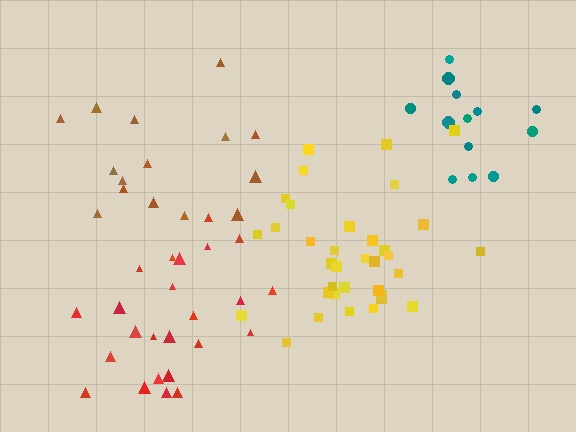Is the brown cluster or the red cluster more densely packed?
Red.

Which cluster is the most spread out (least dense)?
Brown.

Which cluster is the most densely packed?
Yellow.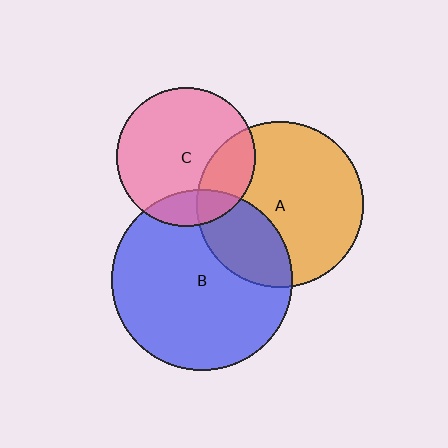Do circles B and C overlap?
Yes.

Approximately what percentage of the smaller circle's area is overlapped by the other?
Approximately 15%.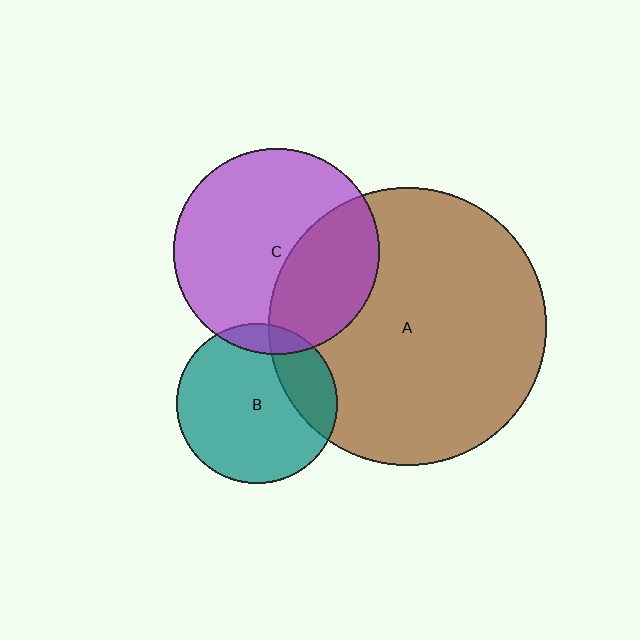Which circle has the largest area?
Circle A (brown).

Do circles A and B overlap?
Yes.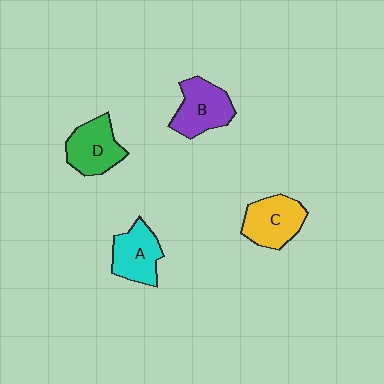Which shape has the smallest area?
Shape A (cyan).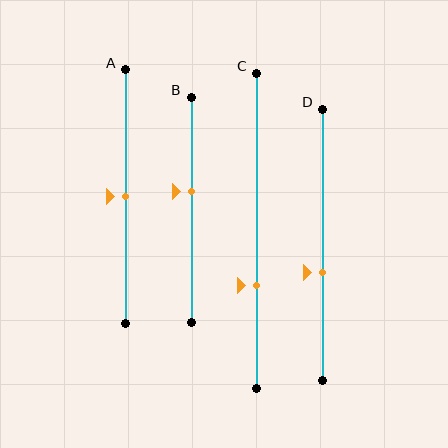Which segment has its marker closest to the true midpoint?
Segment A has its marker closest to the true midpoint.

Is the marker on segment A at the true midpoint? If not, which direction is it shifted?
Yes, the marker on segment A is at the true midpoint.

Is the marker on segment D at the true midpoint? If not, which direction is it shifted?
No, the marker on segment D is shifted downward by about 10% of the segment length.